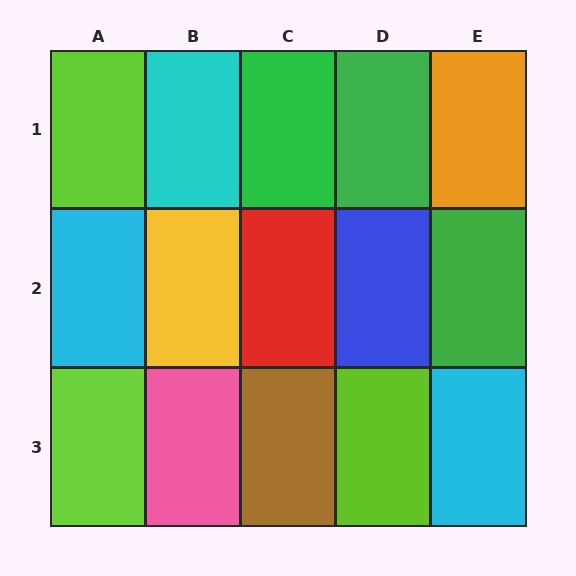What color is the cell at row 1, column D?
Green.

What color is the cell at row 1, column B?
Cyan.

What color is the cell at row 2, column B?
Yellow.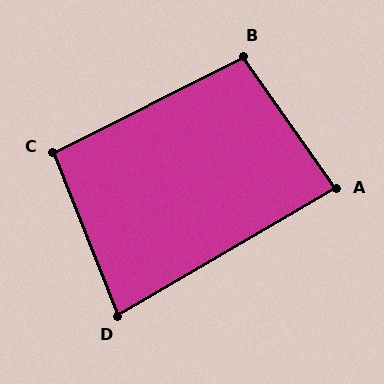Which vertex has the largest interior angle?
B, at approximately 99 degrees.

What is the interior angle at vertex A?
Approximately 85 degrees (approximately right).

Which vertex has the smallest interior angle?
D, at approximately 81 degrees.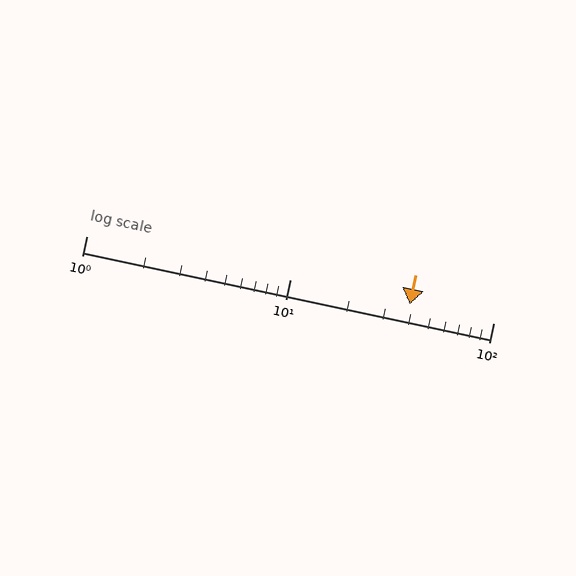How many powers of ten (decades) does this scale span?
The scale spans 2 decades, from 1 to 100.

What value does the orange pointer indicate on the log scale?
The pointer indicates approximately 39.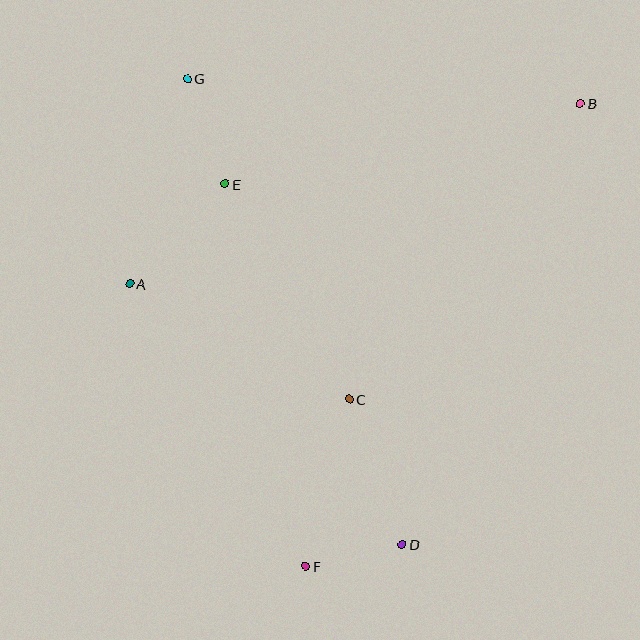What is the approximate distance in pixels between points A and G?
The distance between A and G is approximately 213 pixels.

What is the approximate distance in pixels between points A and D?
The distance between A and D is approximately 377 pixels.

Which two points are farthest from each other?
Points B and F are farthest from each other.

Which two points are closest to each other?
Points D and F are closest to each other.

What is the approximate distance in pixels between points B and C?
The distance between B and C is approximately 375 pixels.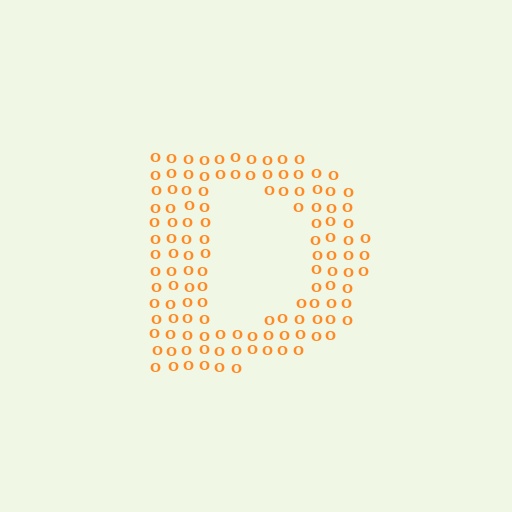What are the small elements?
The small elements are letter O's.